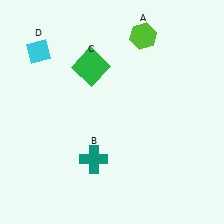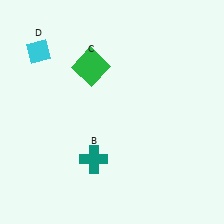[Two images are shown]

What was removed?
The lime hexagon (A) was removed in Image 2.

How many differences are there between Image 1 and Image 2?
There is 1 difference between the two images.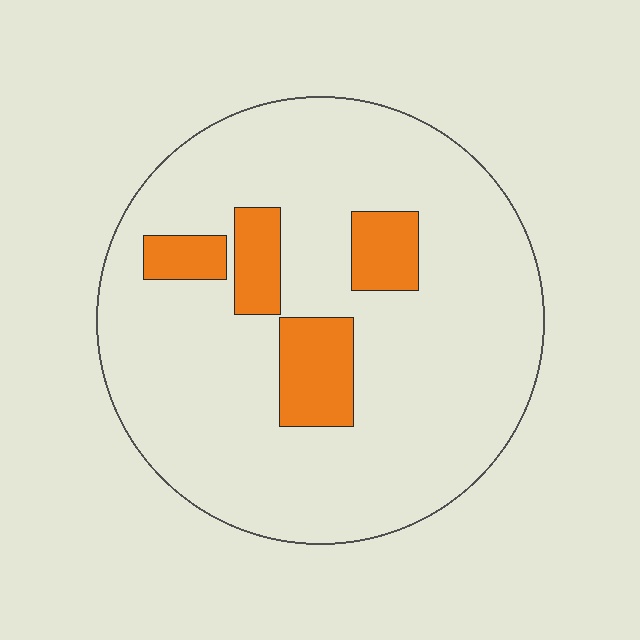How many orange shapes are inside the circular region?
4.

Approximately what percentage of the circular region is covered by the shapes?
Approximately 15%.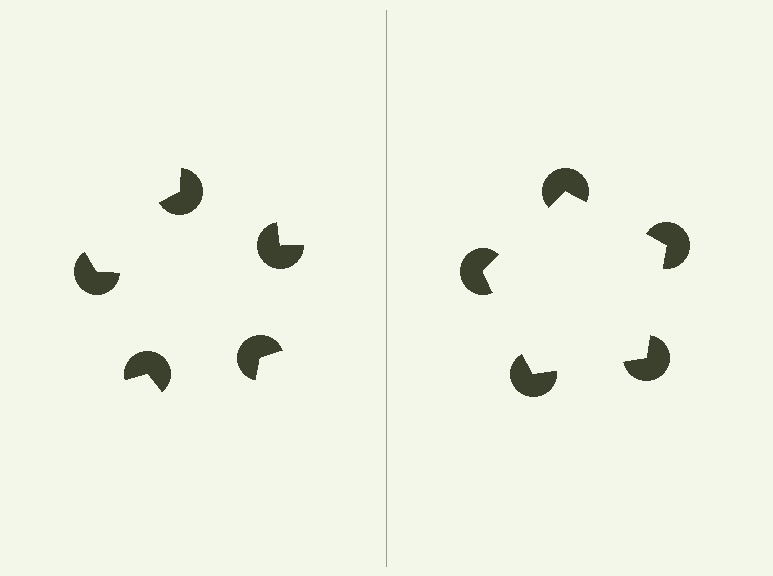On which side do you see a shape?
An illusory pentagon appears on the right side. On the left side the wedge cuts are rotated, so no coherent shape forms.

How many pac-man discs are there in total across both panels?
10 — 5 on each side.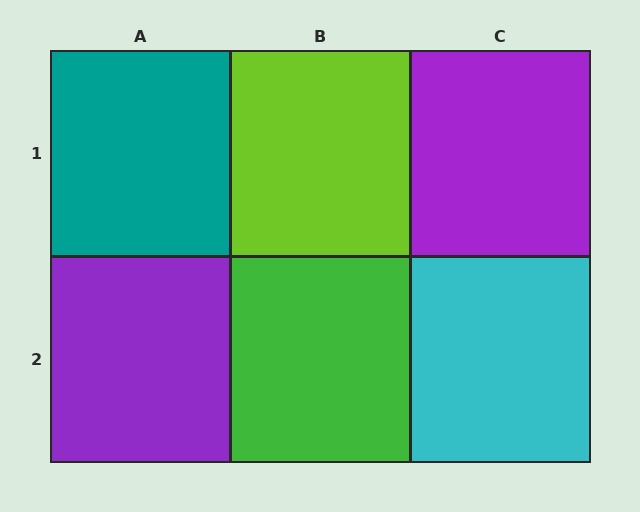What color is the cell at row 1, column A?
Teal.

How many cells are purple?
2 cells are purple.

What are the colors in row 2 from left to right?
Purple, green, cyan.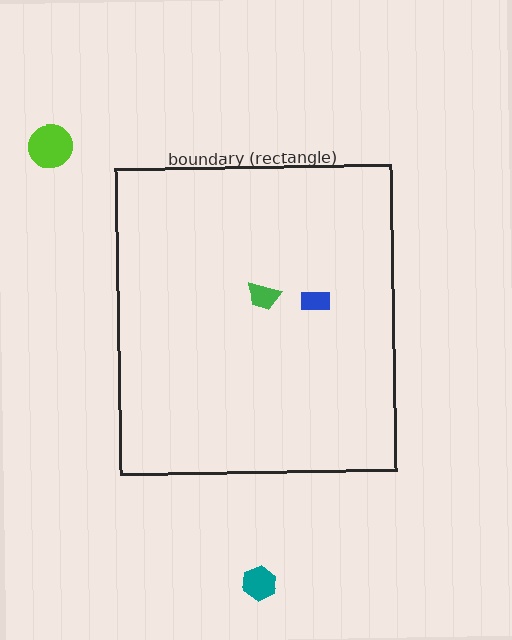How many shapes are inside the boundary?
2 inside, 2 outside.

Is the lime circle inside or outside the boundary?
Outside.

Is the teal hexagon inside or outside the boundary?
Outside.